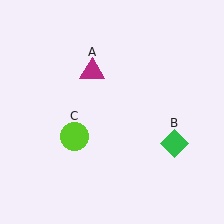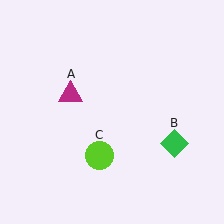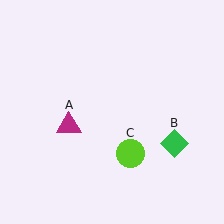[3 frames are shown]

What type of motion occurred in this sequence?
The magenta triangle (object A), lime circle (object C) rotated counterclockwise around the center of the scene.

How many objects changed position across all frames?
2 objects changed position: magenta triangle (object A), lime circle (object C).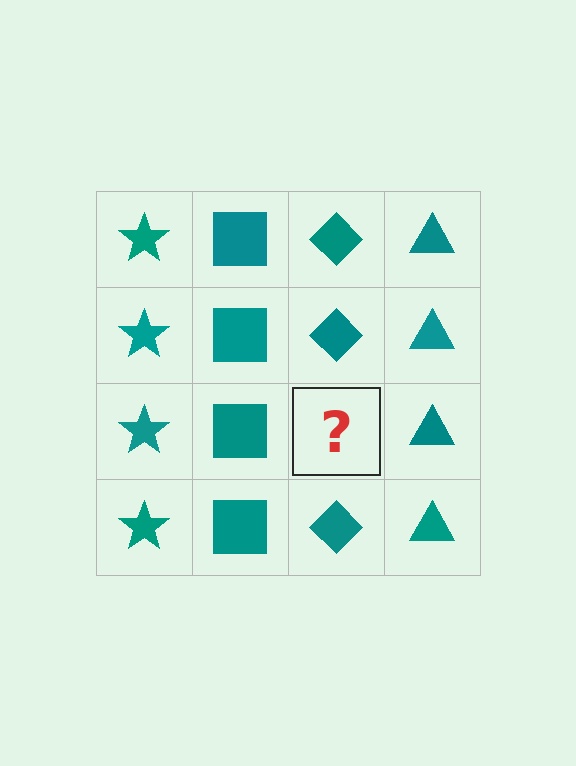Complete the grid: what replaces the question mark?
The question mark should be replaced with a teal diamond.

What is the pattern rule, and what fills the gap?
The rule is that each column has a consistent shape. The gap should be filled with a teal diamond.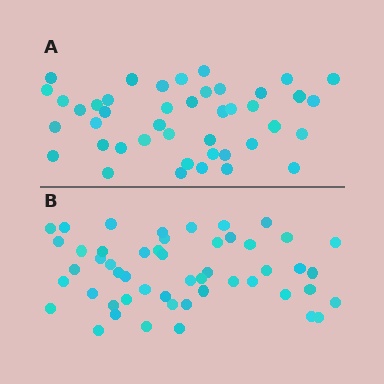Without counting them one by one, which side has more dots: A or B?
Region B (the bottom region) has more dots.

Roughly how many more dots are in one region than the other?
Region B has roughly 8 or so more dots than region A.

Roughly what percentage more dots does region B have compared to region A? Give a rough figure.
About 20% more.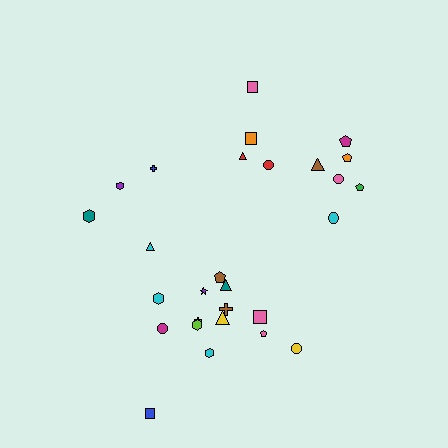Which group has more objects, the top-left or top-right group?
The top-right group.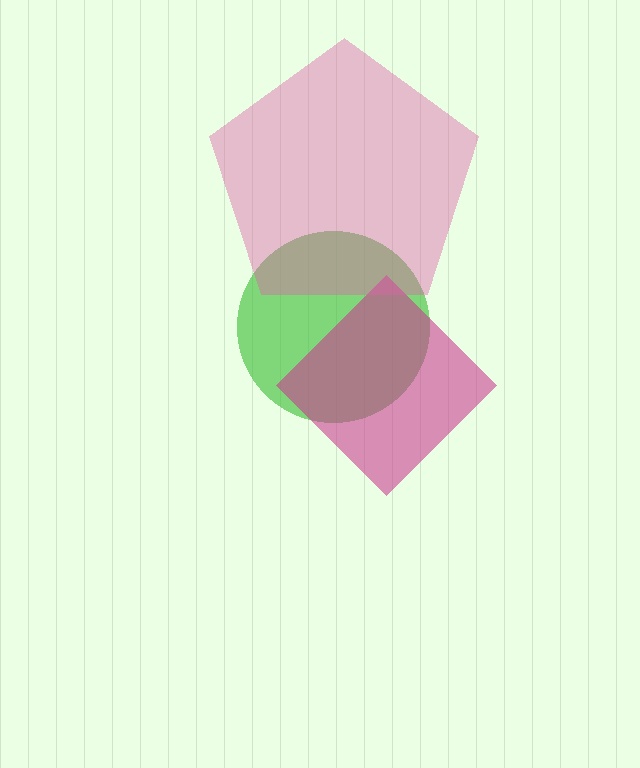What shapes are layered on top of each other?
The layered shapes are: a green circle, a magenta diamond, a pink pentagon.